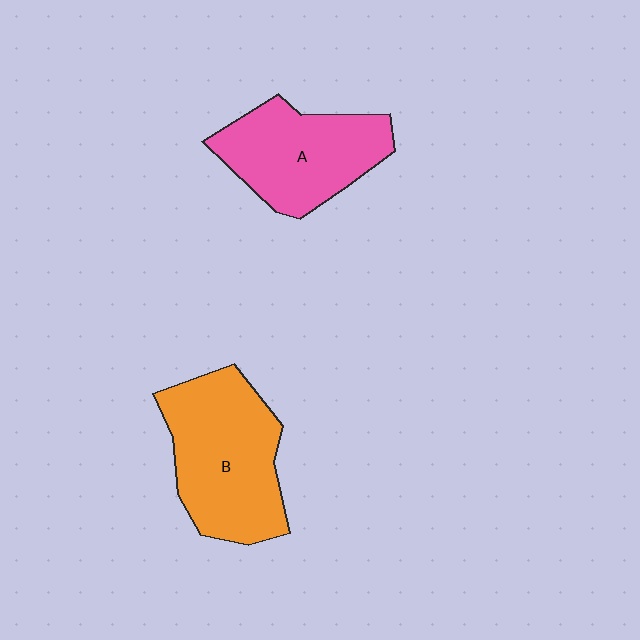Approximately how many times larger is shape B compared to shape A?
Approximately 1.2 times.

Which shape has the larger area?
Shape B (orange).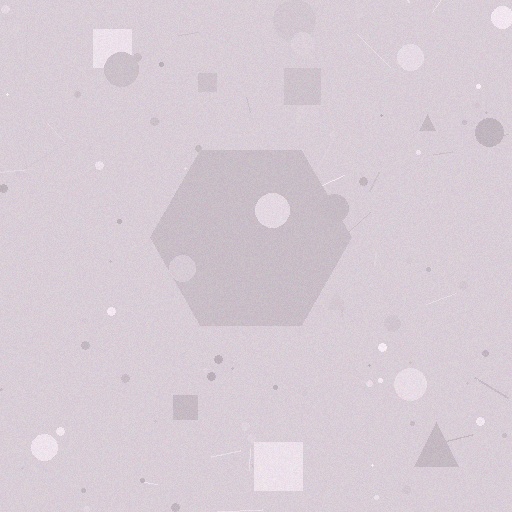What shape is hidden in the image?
A hexagon is hidden in the image.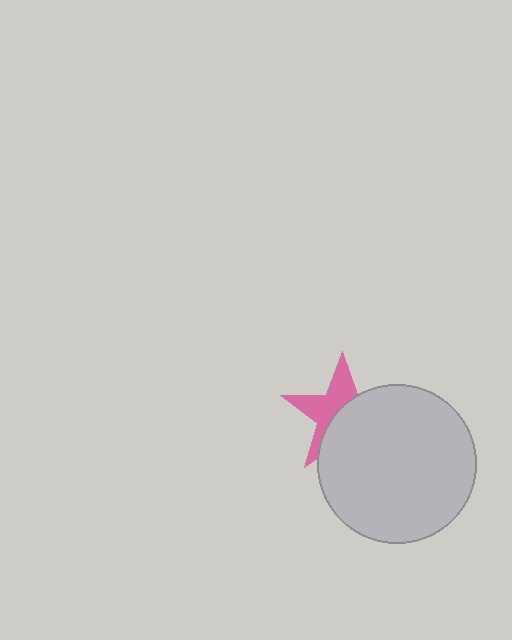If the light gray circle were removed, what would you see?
You would see the complete pink star.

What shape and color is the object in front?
The object in front is a light gray circle.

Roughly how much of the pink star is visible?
About half of it is visible (roughly 46%).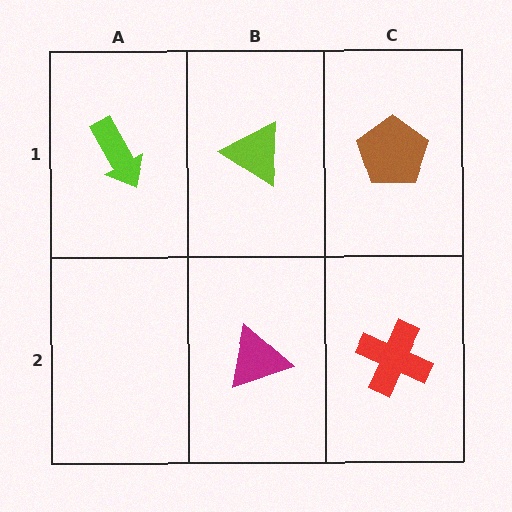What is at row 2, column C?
A red cross.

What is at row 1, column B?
A lime triangle.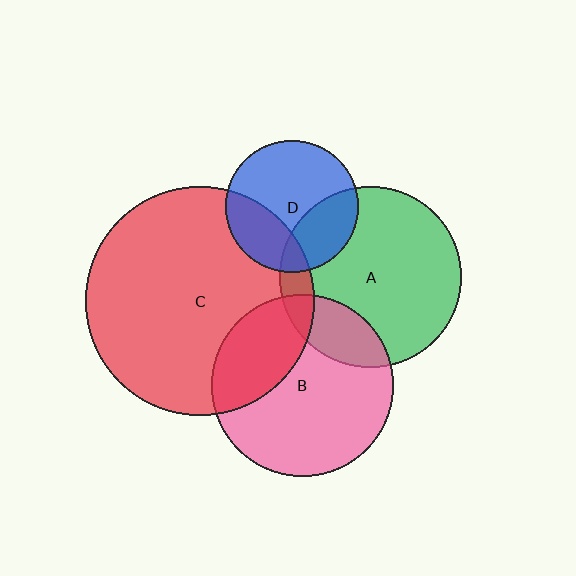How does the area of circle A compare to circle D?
Approximately 1.9 times.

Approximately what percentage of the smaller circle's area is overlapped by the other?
Approximately 30%.